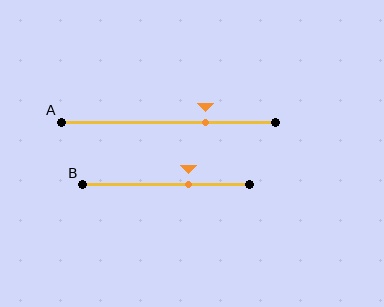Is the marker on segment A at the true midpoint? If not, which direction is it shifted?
No, the marker on segment A is shifted to the right by about 17% of the segment length.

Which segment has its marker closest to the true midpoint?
Segment B has its marker closest to the true midpoint.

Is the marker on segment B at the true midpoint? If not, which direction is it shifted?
No, the marker on segment B is shifted to the right by about 13% of the segment length.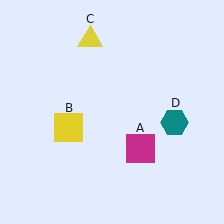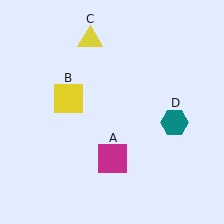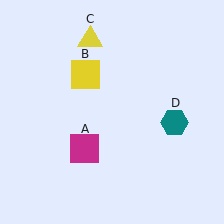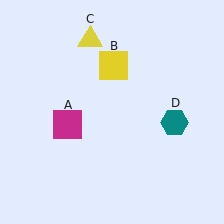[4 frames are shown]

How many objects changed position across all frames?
2 objects changed position: magenta square (object A), yellow square (object B).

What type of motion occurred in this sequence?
The magenta square (object A), yellow square (object B) rotated clockwise around the center of the scene.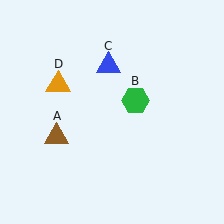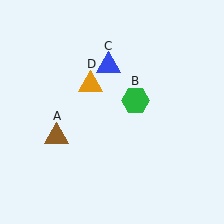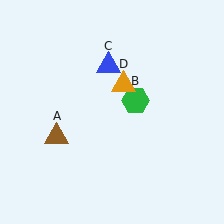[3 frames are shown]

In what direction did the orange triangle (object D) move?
The orange triangle (object D) moved right.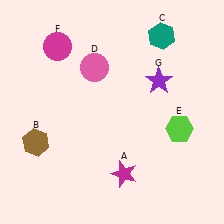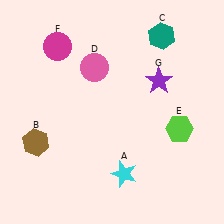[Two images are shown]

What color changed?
The star (A) changed from magenta in Image 1 to cyan in Image 2.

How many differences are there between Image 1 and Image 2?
There is 1 difference between the two images.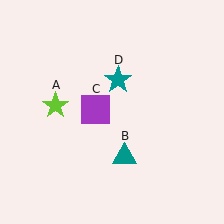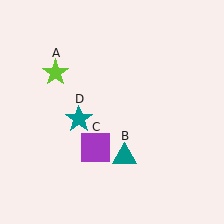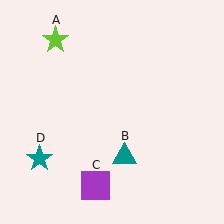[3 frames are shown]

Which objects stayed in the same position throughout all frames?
Teal triangle (object B) remained stationary.